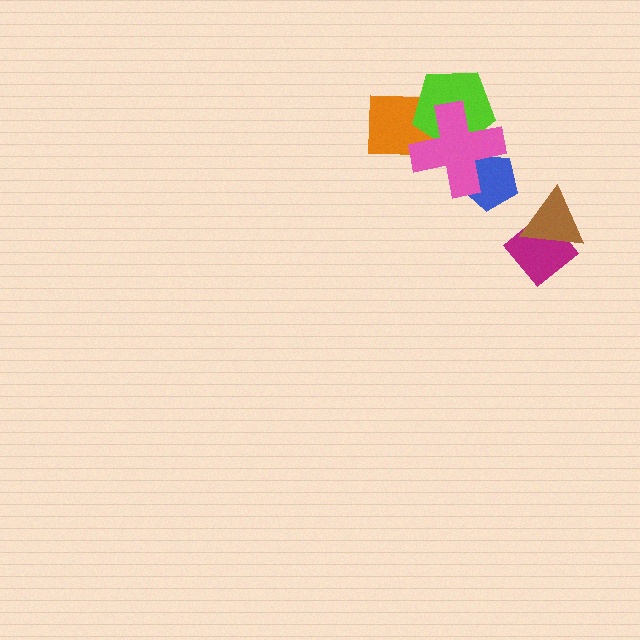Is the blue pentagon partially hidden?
Yes, it is partially covered by another shape.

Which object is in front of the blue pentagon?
The pink cross is in front of the blue pentagon.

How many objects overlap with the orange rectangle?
2 objects overlap with the orange rectangle.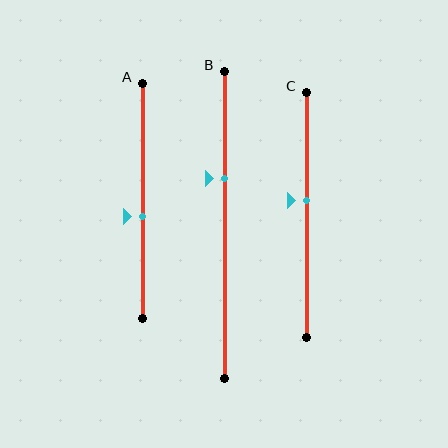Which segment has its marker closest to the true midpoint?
Segment C has its marker closest to the true midpoint.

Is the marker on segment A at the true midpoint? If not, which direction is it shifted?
No, the marker on segment A is shifted downward by about 6% of the segment length.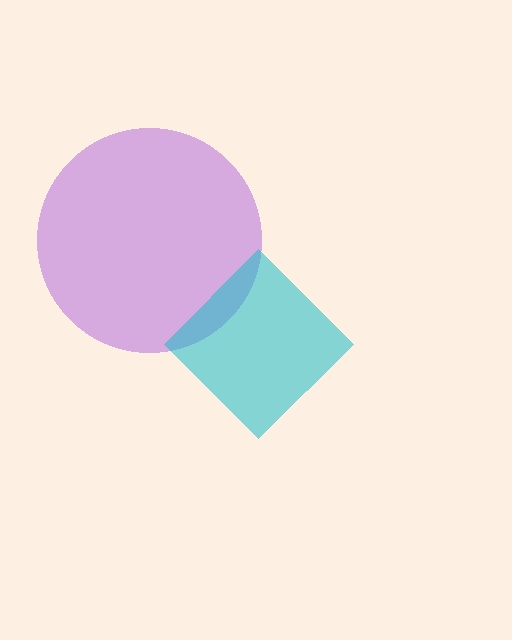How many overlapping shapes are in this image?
There are 2 overlapping shapes in the image.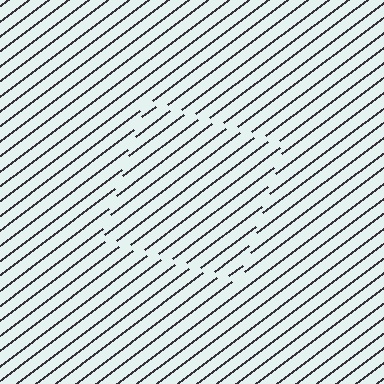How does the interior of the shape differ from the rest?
The interior of the shape contains the same grating, shifted by half a period — the contour is defined by the phase discontinuity where line-ends from the inner and outer gratings abut.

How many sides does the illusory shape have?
4 sides — the line-ends trace a square.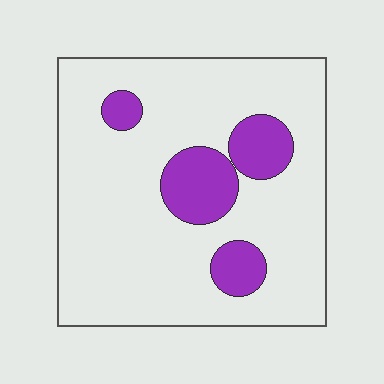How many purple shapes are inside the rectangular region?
4.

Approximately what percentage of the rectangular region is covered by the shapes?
Approximately 15%.